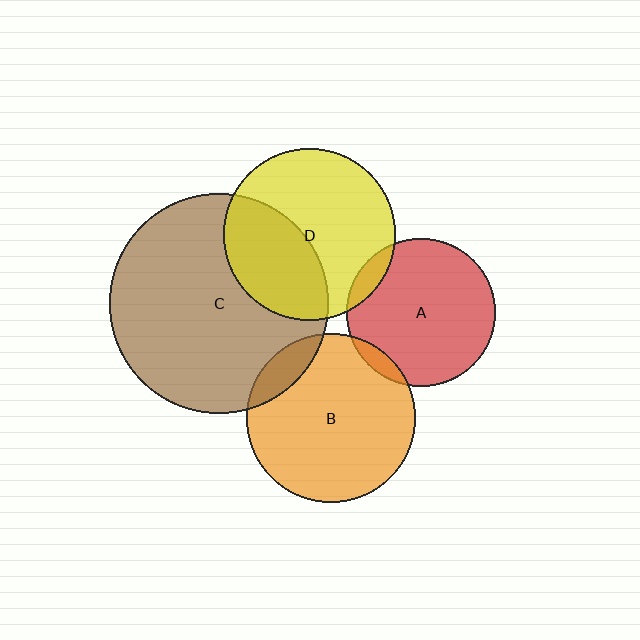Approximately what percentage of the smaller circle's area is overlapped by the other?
Approximately 10%.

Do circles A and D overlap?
Yes.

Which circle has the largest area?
Circle C (brown).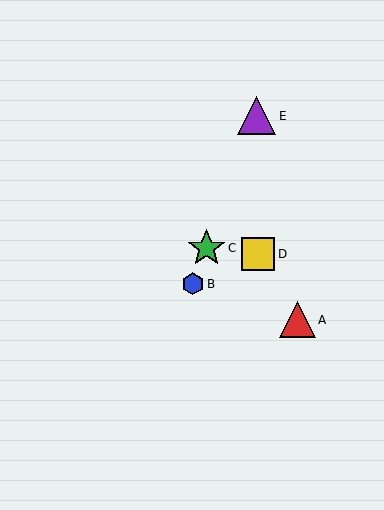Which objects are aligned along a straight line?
Objects B, C, E are aligned along a straight line.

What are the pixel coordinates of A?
Object A is at (297, 320).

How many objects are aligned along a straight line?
3 objects (B, C, E) are aligned along a straight line.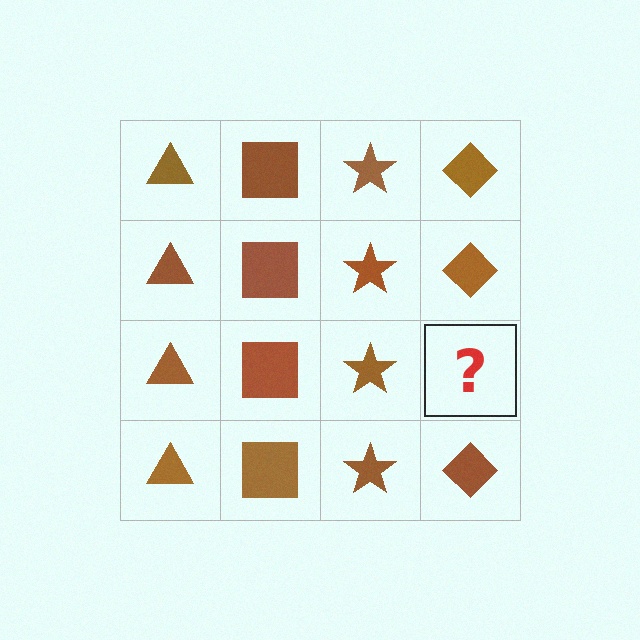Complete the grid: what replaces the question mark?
The question mark should be replaced with a brown diamond.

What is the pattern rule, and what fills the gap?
The rule is that each column has a consistent shape. The gap should be filled with a brown diamond.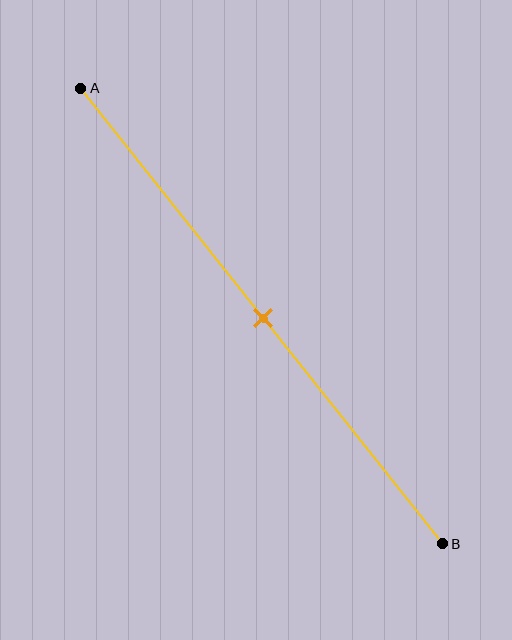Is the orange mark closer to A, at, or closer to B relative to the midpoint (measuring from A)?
The orange mark is approximately at the midpoint of segment AB.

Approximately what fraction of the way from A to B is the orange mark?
The orange mark is approximately 50% of the way from A to B.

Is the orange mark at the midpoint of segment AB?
Yes, the mark is approximately at the midpoint.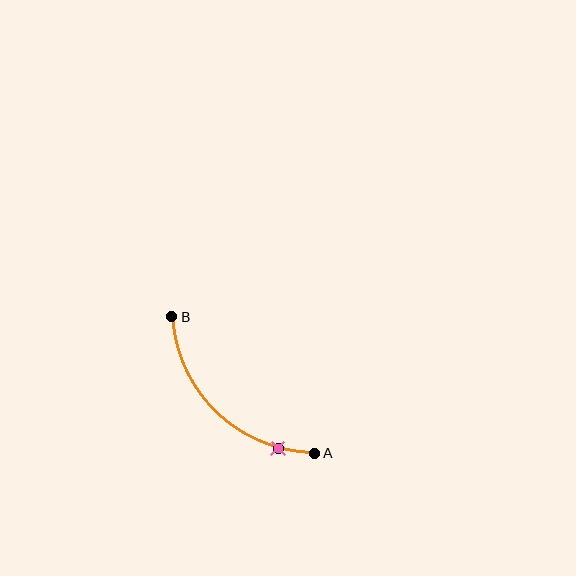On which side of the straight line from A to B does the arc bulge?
The arc bulges below and to the left of the straight line connecting A and B.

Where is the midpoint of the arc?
The arc midpoint is the point on the curve farthest from the straight line joining A and B. It sits below and to the left of that line.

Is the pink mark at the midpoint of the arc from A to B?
No. The pink mark lies on the arc but is closer to endpoint A. The arc midpoint would be at the point on the curve equidistant along the arc from both A and B.